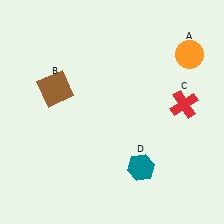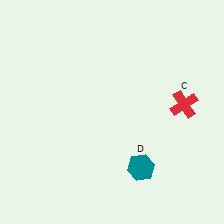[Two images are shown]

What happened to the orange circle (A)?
The orange circle (A) was removed in Image 2. It was in the top-right area of Image 1.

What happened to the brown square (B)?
The brown square (B) was removed in Image 2. It was in the top-left area of Image 1.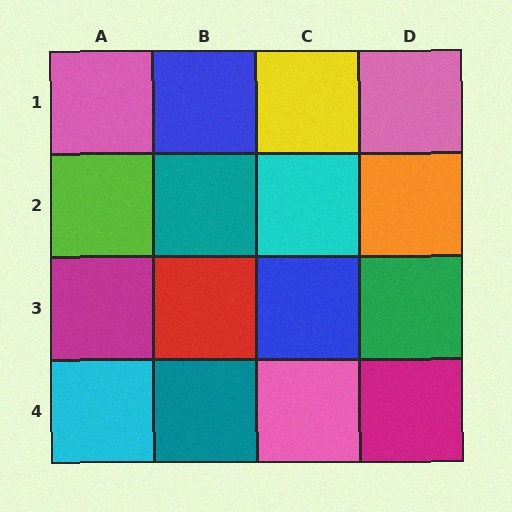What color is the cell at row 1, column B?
Blue.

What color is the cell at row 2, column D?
Orange.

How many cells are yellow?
1 cell is yellow.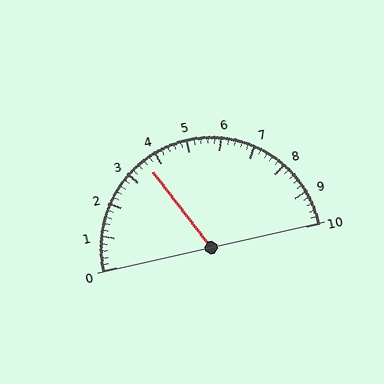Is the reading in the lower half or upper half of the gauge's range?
The reading is in the lower half of the range (0 to 10).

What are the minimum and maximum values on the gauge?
The gauge ranges from 0 to 10.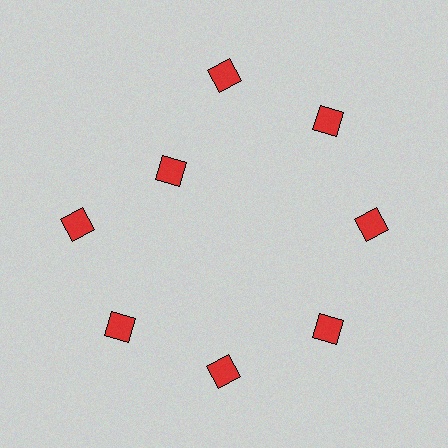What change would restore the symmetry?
The symmetry would be restored by moving it outward, back onto the ring so that all 8 diamonds sit at equal angles and equal distance from the center.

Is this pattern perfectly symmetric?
No. The 8 red diamonds are arranged in a ring, but one element near the 10 o'clock position is pulled inward toward the center, breaking the 8-fold rotational symmetry.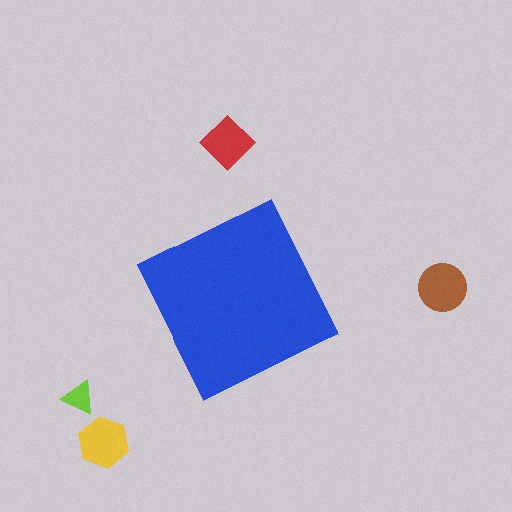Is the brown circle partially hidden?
No, the brown circle is fully visible.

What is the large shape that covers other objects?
A blue diamond.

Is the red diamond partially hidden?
No, the red diamond is fully visible.